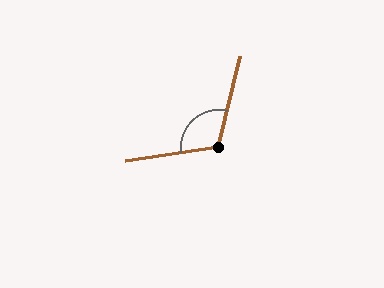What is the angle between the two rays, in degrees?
Approximately 112 degrees.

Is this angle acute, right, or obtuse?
It is obtuse.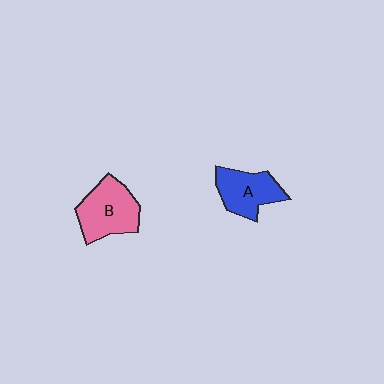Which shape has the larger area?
Shape B (pink).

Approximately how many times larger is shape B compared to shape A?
Approximately 1.2 times.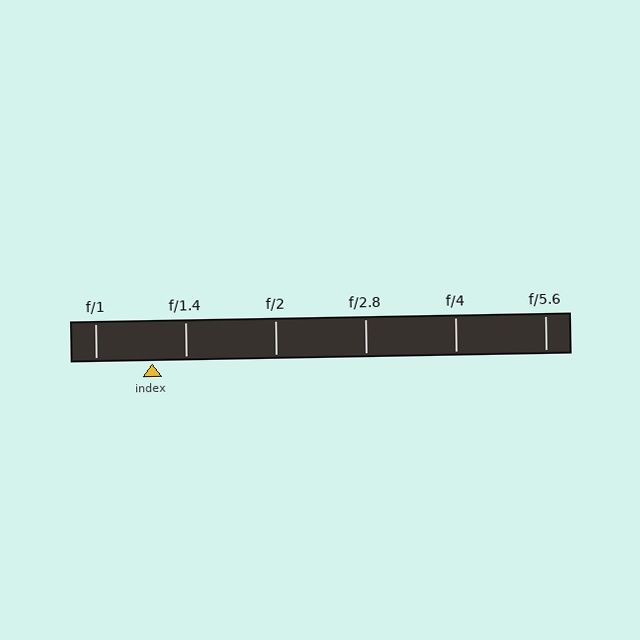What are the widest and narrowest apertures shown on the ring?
The widest aperture shown is f/1 and the narrowest is f/5.6.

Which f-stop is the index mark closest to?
The index mark is closest to f/1.4.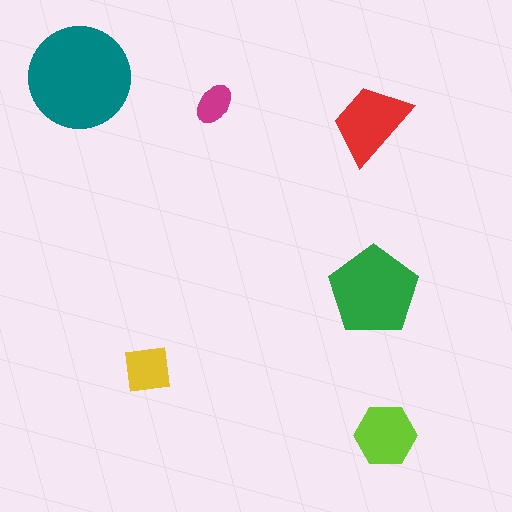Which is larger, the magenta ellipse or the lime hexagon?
The lime hexagon.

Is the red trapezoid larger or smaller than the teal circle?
Smaller.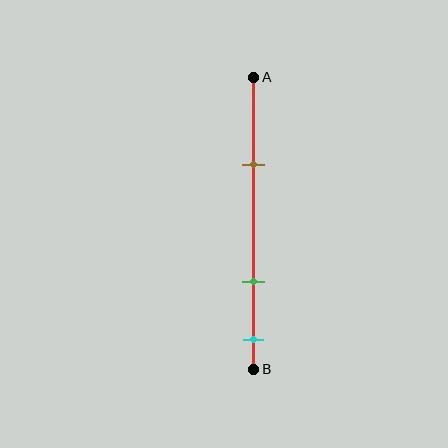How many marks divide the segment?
There are 3 marks dividing the segment.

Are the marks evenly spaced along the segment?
No, the marks are not evenly spaced.